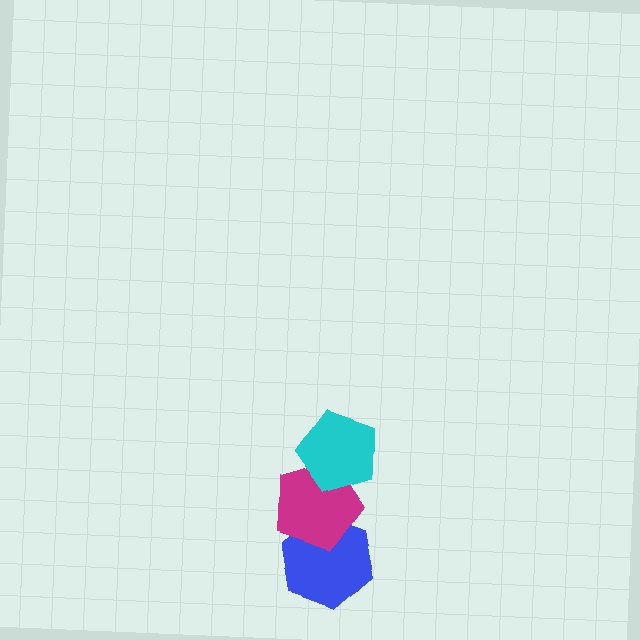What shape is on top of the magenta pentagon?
The cyan pentagon is on top of the magenta pentagon.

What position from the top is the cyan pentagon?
The cyan pentagon is 1st from the top.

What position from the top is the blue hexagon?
The blue hexagon is 3rd from the top.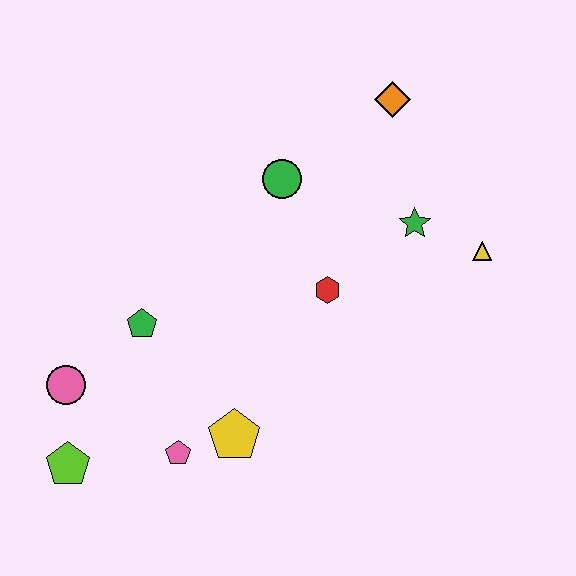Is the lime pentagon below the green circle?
Yes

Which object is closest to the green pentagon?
The pink circle is closest to the green pentagon.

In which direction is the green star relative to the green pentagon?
The green star is to the right of the green pentagon.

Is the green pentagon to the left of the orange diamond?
Yes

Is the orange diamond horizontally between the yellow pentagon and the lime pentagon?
No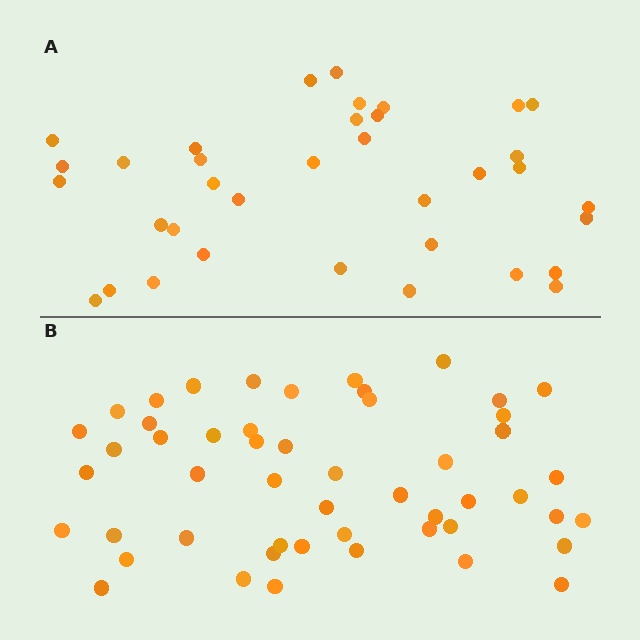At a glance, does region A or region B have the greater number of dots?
Region B (the bottom region) has more dots.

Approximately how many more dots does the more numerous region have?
Region B has approximately 15 more dots than region A.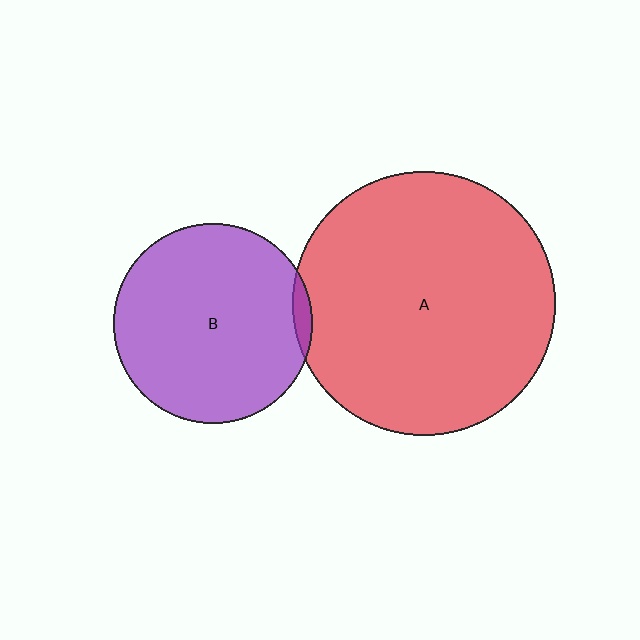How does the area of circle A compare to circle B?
Approximately 1.7 times.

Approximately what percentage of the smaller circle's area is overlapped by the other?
Approximately 5%.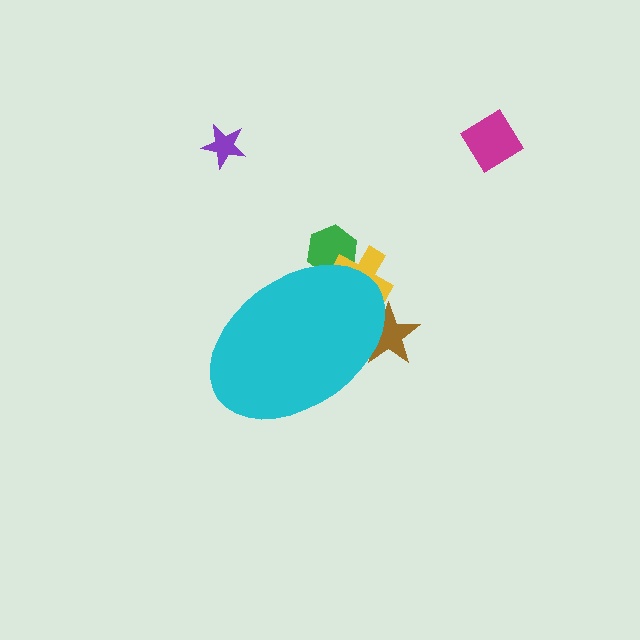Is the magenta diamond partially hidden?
No, the magenta diamond is fully visible.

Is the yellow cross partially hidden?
Yes, the yellow cross is partially hidden behind the cyan ellipse.